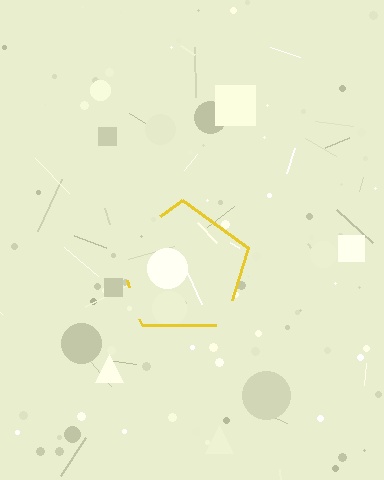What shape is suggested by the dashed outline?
The dashed outline suggests a pentagon.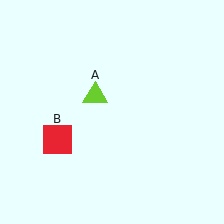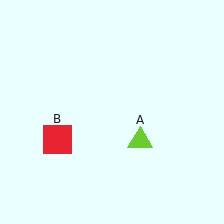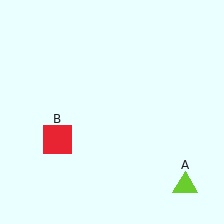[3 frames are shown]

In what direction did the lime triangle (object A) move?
The lime triangle (object A) moved down and to the right.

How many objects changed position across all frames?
1 object changed position: lime triangle (object A).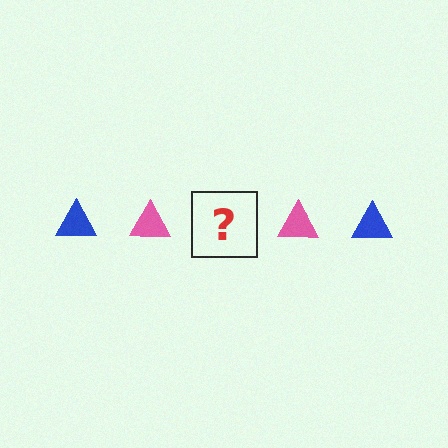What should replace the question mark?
The question mark should be replaced with a blue triangle.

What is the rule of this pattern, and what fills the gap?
The rule is that the pattern cycles through blue, pink triangles. The gap should be filled with a blue triangle.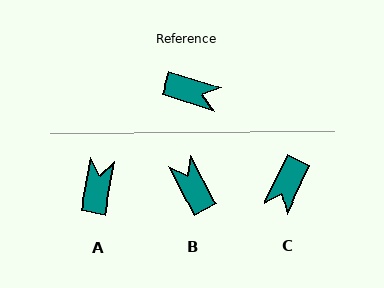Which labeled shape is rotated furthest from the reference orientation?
B, about 135 degrees away.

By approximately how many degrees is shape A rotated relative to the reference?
Approximately 97 degrees counter-clockwise.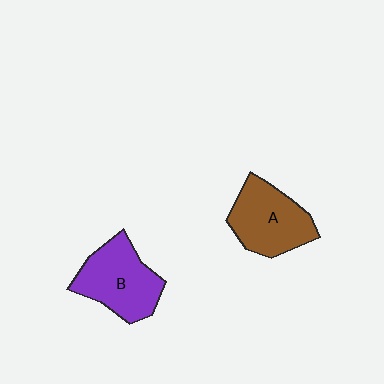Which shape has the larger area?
Shape B (purple).